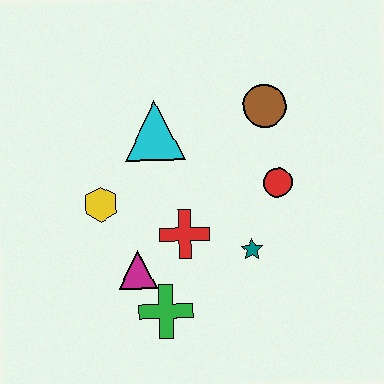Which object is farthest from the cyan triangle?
The green cross is farthest from the cyan triangle.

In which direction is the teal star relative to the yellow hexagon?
The teal star is to the right of the yellow hexagon.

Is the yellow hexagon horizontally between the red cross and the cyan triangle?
No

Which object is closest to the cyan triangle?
The yellow hexagon is closest to the cyan triangle.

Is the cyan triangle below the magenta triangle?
No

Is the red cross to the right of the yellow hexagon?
Yes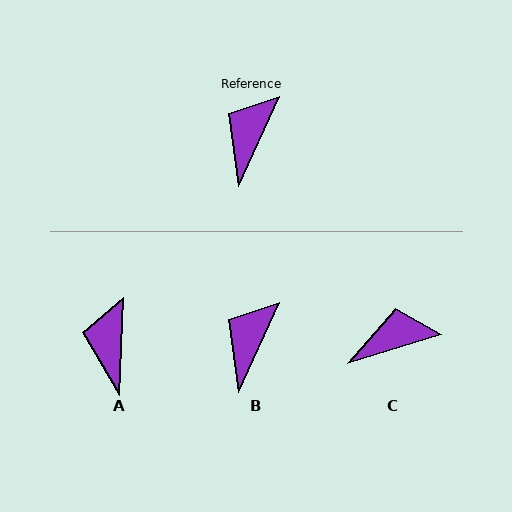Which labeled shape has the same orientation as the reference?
B.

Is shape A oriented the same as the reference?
No, it is off by about 23 degrees.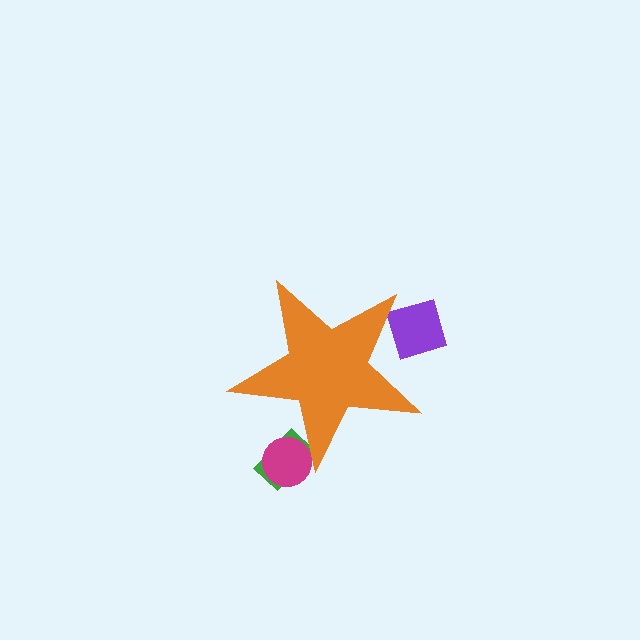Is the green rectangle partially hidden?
Yes, the green rectangle is partially hidden behind the orange star.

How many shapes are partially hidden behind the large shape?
3 shapes are partially hidden.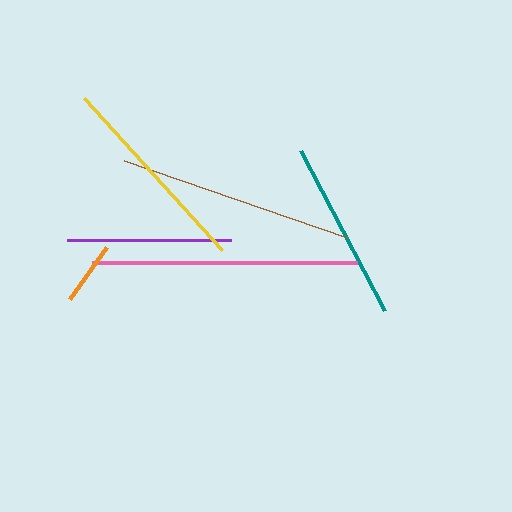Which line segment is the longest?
The pink line is the longest at approximately 265 pixels.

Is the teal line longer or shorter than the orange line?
The teal line is longer than the orange line.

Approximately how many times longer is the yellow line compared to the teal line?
The yellow line is approximately 1.1 times the length of the teal line.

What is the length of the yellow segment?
The yellow segment is approximately 205 pixels long.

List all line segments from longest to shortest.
From longest to shortest: pink, brown, yellow, teal, purple, orange.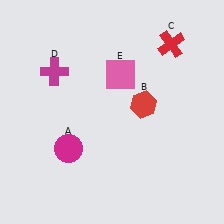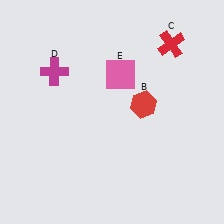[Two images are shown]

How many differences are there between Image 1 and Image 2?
There is 1 difference between the two images.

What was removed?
The magenta circle (A) was removed in Image 2.